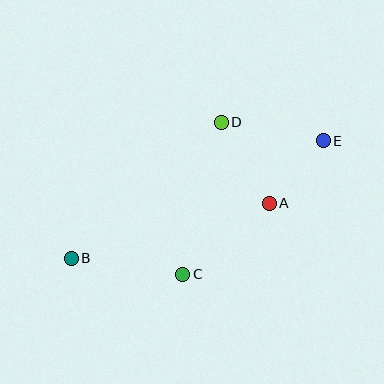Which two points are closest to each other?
Points A and E are closest to each other.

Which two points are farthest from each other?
Points B and E are farthest from each other.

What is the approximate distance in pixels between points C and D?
The distance between C and D is approximately 156 pixels.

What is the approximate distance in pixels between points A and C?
The distance between A and C is approximately 111 pixels.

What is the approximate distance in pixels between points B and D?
The distance between B and D is approximately 202 pixels.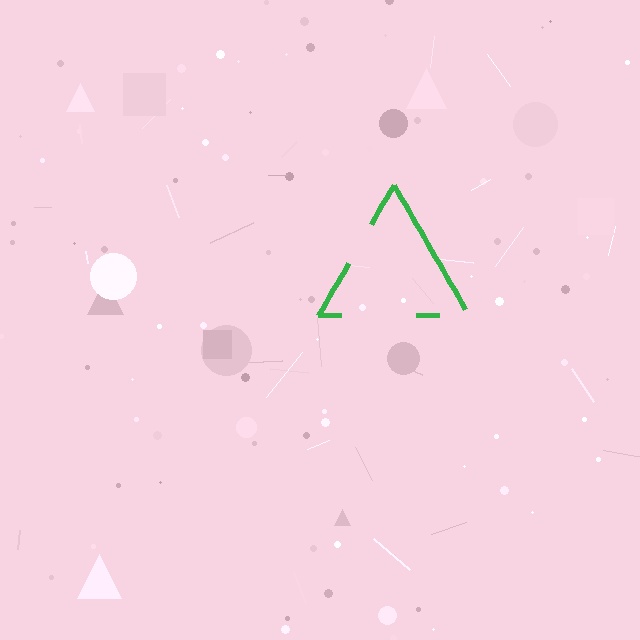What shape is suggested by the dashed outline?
The dashed outline suggests a triangle.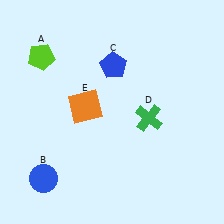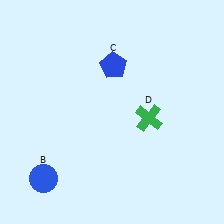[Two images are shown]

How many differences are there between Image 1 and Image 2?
There are 2 differences between the two images.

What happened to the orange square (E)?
The orange square (E) was removed in Image 2. It was in the top-left area of Image 1.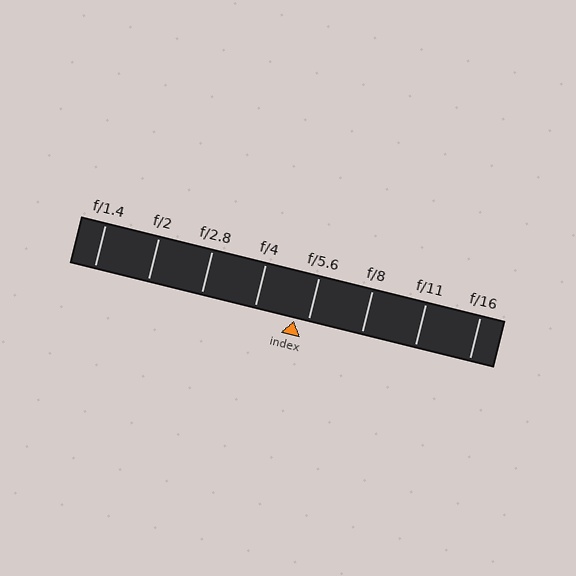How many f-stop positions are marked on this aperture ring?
There are 8 f-stop positions marked.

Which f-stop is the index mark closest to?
The index mark is closest to f/5.6.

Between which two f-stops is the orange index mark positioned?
The index mark is between f/4 and f/5.6.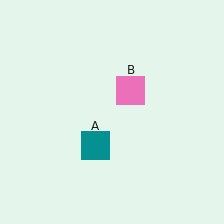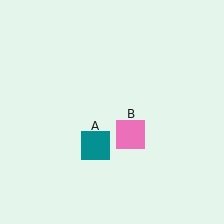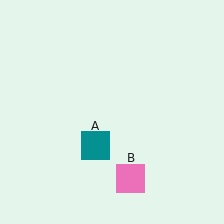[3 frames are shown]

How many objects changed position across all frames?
1 object changed position: pink square (object B).